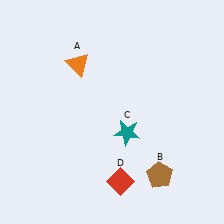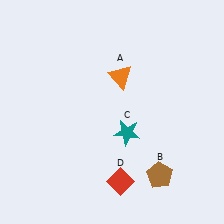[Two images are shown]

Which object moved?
The orange triangle (A) moved right.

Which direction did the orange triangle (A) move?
The orange triangle (A) moved right.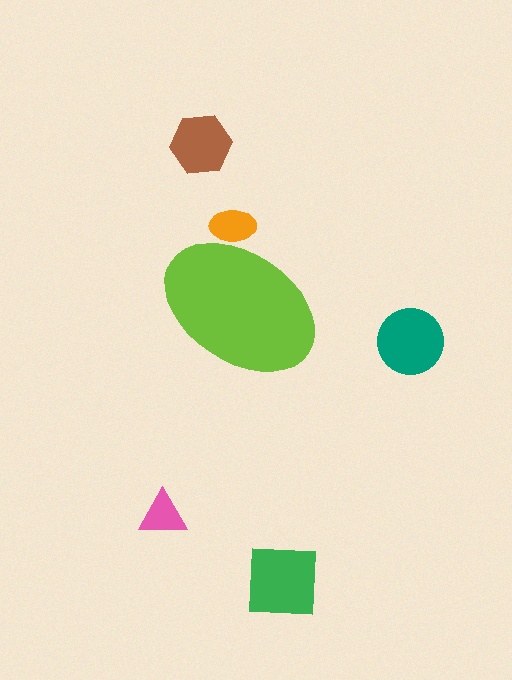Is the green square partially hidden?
No, the green square is fully visible.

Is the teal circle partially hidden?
No, the teal circle is fully visible.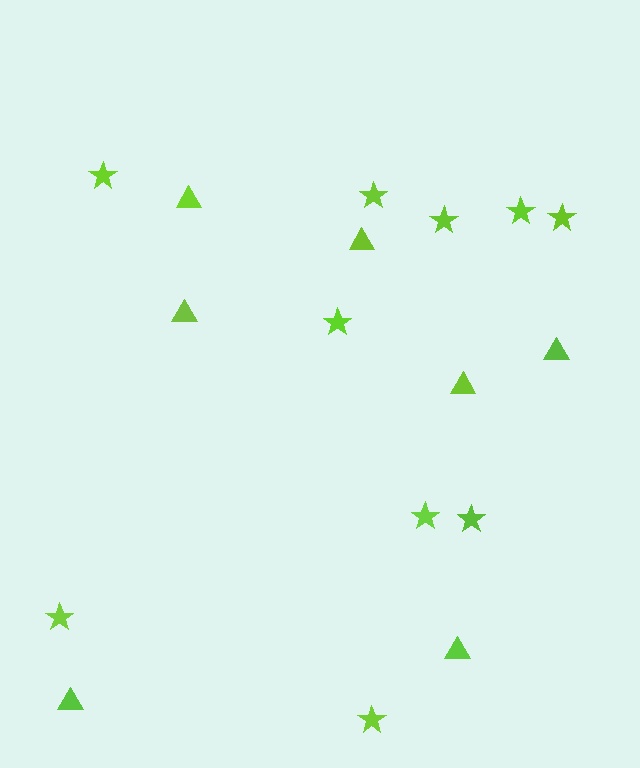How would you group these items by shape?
There are 2 groups: one group of stars (10) and one group of triangles (7).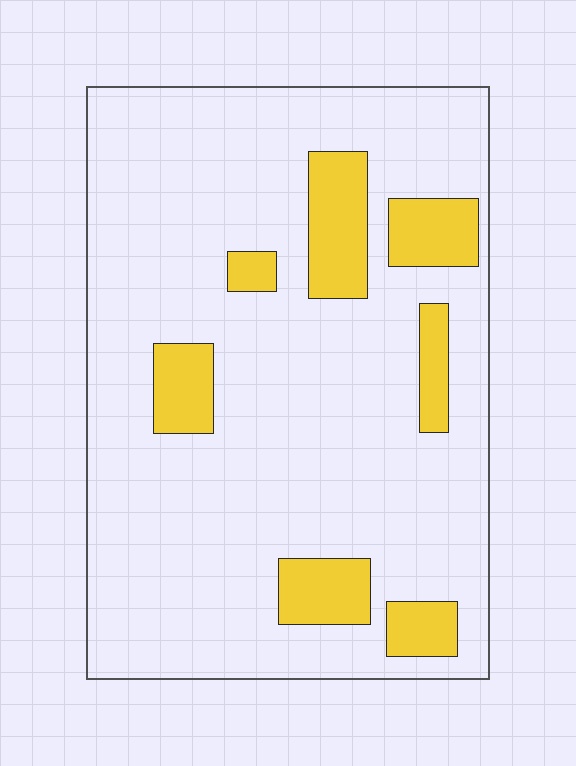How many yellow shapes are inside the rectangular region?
7.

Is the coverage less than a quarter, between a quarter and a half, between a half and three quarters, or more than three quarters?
Less than a quarter.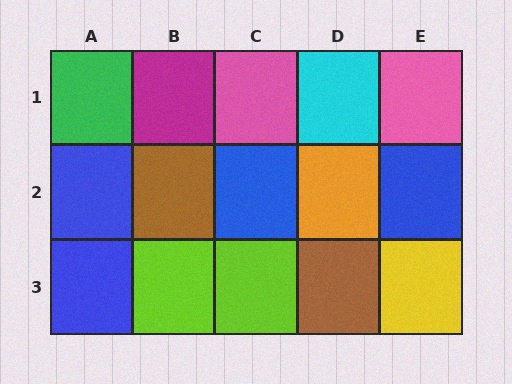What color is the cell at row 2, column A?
Blue.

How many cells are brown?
2 cells are brown.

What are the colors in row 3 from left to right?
Blue, lime, lime, brown, yellow.